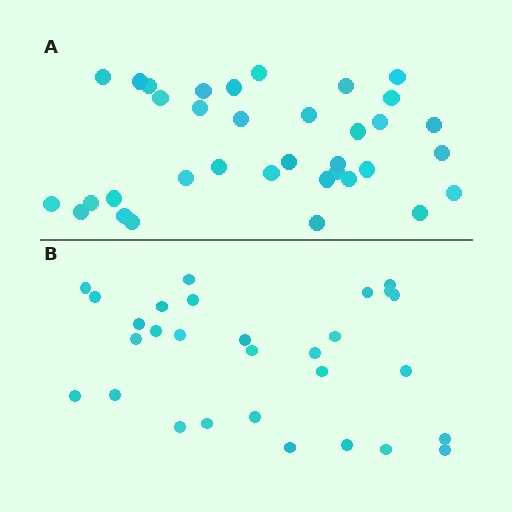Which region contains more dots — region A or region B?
Region A (the top region) has more dots.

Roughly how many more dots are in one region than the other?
Region A has about 6 more dots than region B.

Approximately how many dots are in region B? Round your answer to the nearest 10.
About 30 dots. (The exact count is 29, which rounds to 30.)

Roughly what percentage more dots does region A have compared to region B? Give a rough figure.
About 20% more.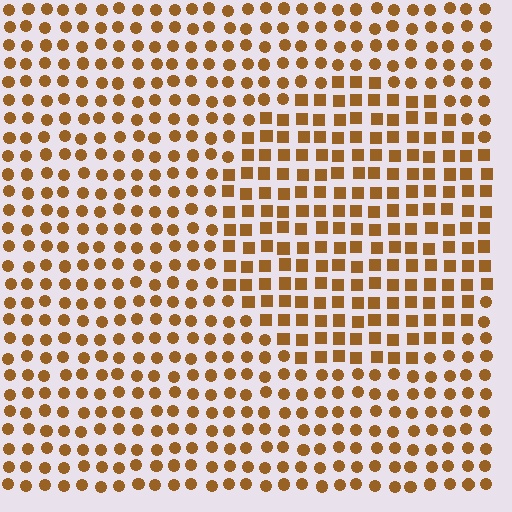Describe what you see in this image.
The image is filled with small brown elements arranged in a uniform grid. A circle-shaped region contains squares, while the surrounding area contains circles. The boundary is defined purely by the change in element shape.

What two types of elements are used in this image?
The image uses squares inside the circle region and circles outside it.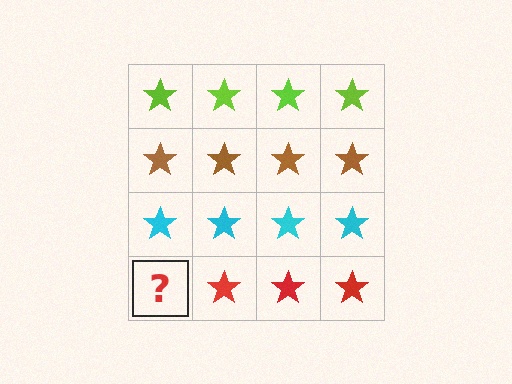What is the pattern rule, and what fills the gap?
The rule is that each row has a consistent color. The gap should be filled with a red star.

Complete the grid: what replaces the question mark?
The question mark should be replaced with a red star.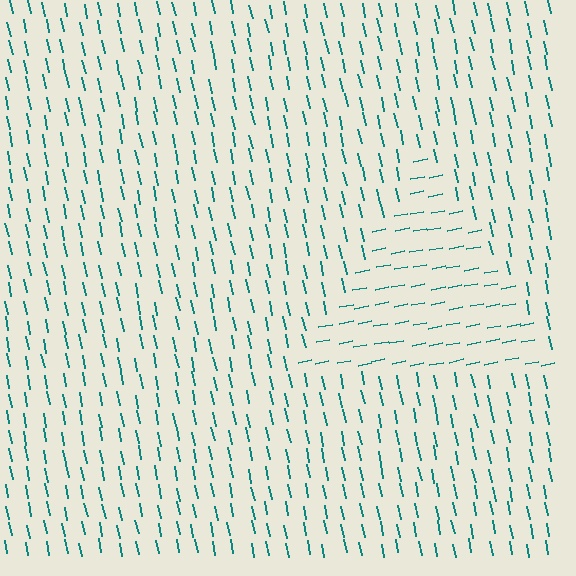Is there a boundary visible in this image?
Yes, there is a texture boundary formed by a change in line orientation.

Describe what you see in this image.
The image is filled with small teal line segments. A triangle region in the image has lines oriented differently from the surrounding lines, creating a visible texture boundary.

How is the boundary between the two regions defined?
The boundary is defined purely by a change in line orientation (approximately 90 degrees difference). All lines are the same color and thickness.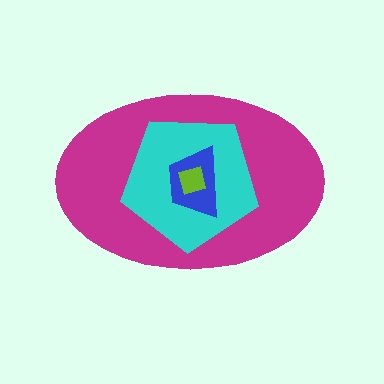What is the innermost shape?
The lime square.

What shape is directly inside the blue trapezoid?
The lime square.